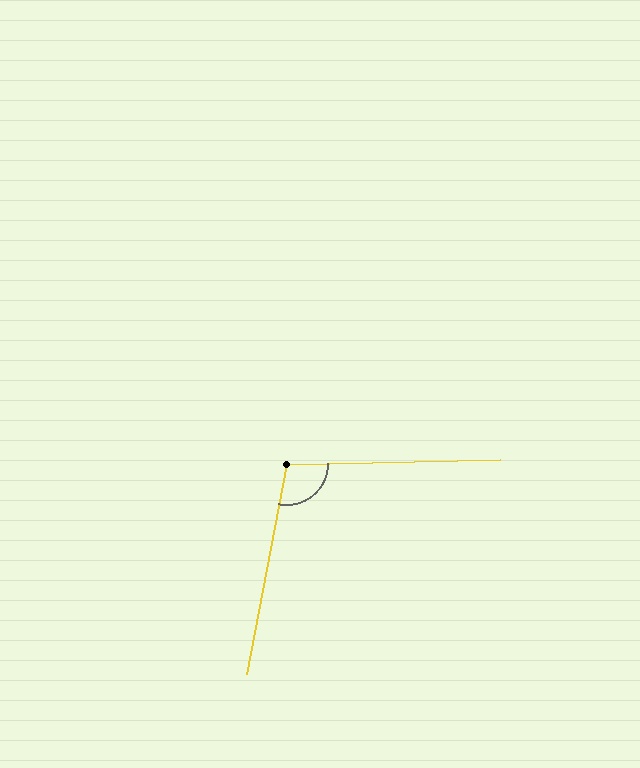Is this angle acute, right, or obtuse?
It is obtuse.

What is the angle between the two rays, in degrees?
Approximately 102 degrees.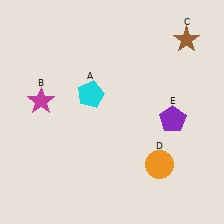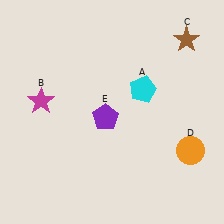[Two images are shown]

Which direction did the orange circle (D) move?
The orange circle (D) moved right.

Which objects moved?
The objects that moved are: the cyan pentagon (A), the orange circle (D), the purple pentagon (E).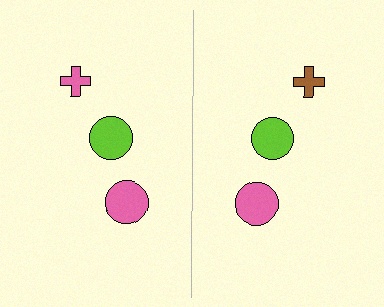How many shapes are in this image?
There are 6 shapes in this image.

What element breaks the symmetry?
The brown cross on the right side breaks the symmetry — its mirror counterpart is pink.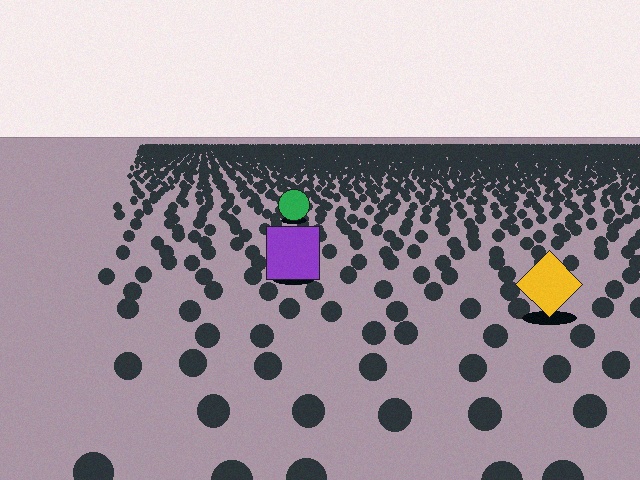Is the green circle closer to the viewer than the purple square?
No. The purple square is closer — you can tell from the texture gradient: the ground texture is coarser near it.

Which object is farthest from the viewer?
The green circle is farthest from the viewer. It appears smaller and the ground texture around it is denser.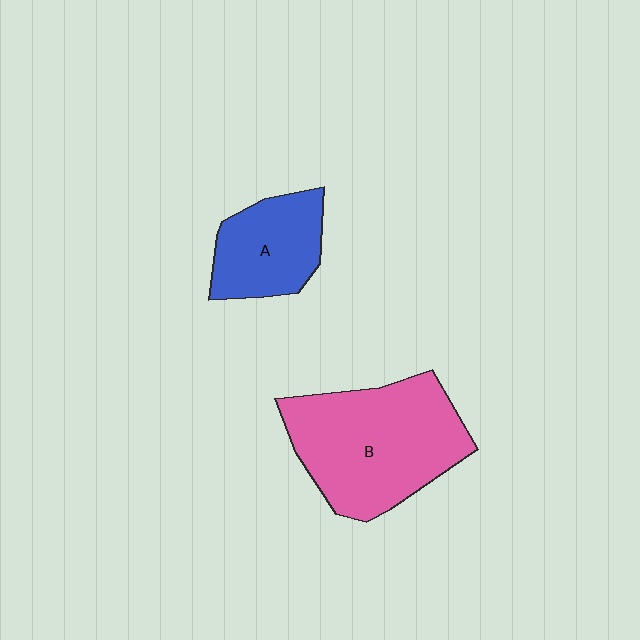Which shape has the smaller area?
Shape A (blue).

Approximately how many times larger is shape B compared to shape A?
Approximately 1.9 times.